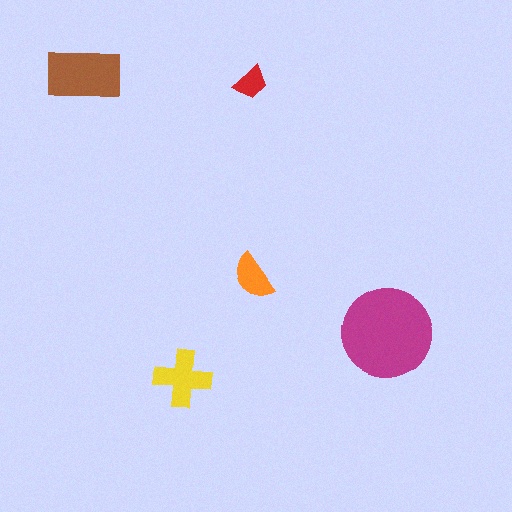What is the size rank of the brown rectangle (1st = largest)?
2nd.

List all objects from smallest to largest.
The red trapezoid, the orange semicircle, the yellow cross, the brown rectangle, the magenta circle.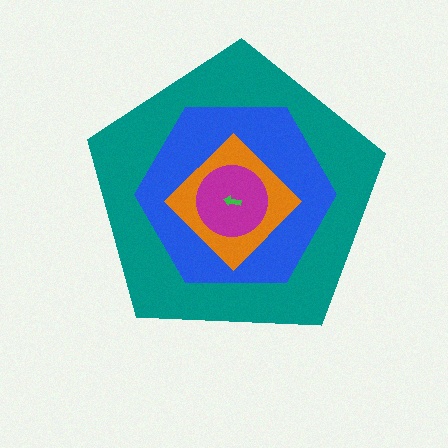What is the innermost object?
The green arrow.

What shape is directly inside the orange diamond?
The magenta circle.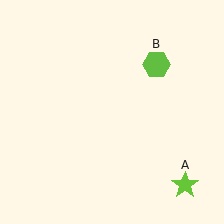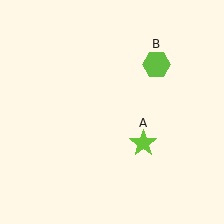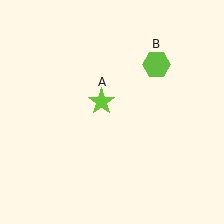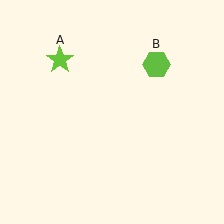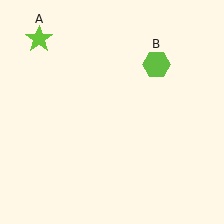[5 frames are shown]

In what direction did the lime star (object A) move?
The lime star (object A) moved up and to the left.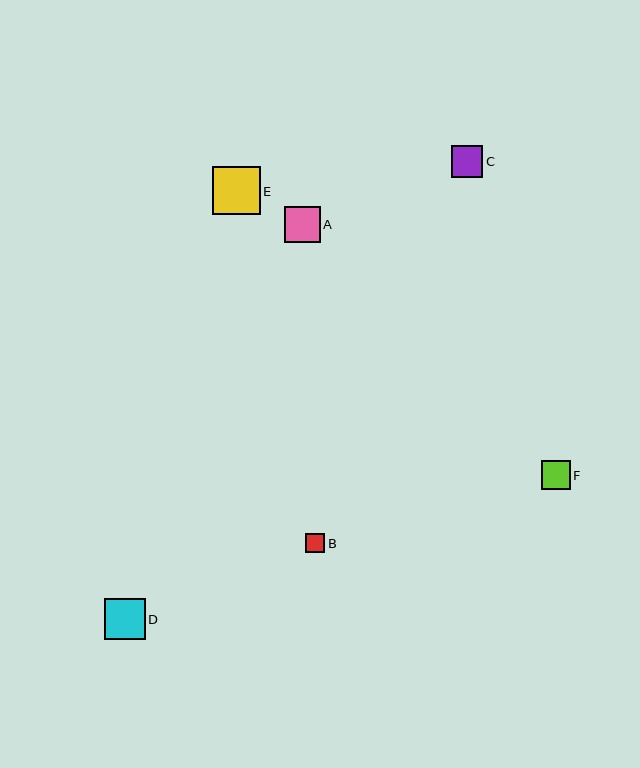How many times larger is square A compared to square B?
Square A is approximately 1.9 times the size of square B.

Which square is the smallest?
Square B is the smallest with a size of approximately 19 pixels.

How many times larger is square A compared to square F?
Square A is approximately 1.2 times the size of square F.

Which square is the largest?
Square E is the largest with a size of approximately 48 pixels.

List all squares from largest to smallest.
From largest to smallest: E, D, A, C, F, B.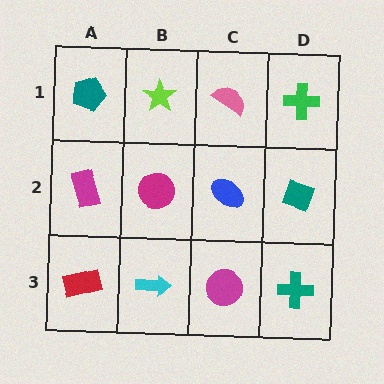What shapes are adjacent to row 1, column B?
A magenta circle (row 2, column B), a teal pentagon (row 1, column A), a pink semicircle (row 1, column C).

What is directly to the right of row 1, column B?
A pink semicircle.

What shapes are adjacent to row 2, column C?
A pink semicircle (row 1, column C), a magenta circle (row 3, column C), a magenta circle (row 2, column B), a teal diamond (row 2, column D).